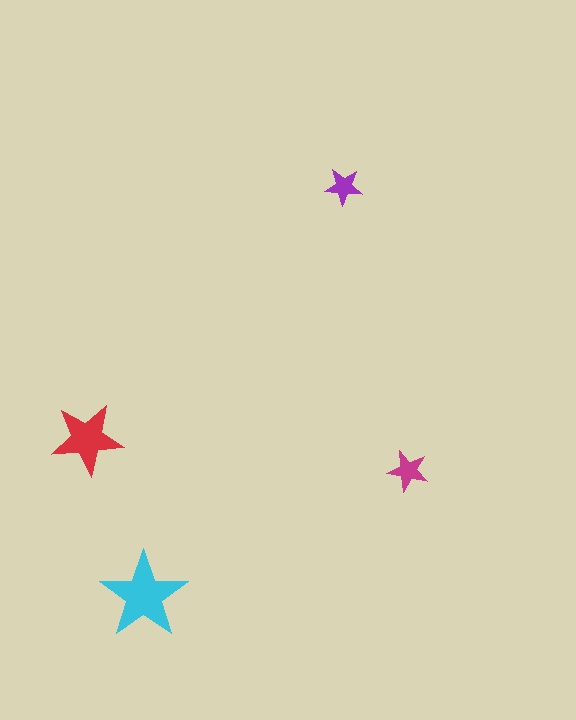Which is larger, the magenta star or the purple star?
The magenta one.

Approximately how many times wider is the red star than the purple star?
About 2 times wider.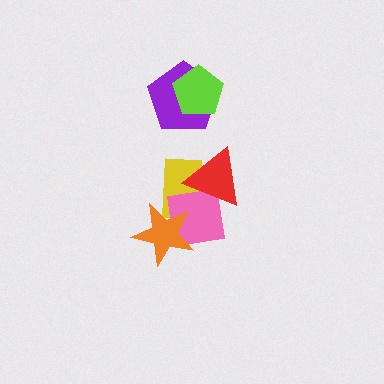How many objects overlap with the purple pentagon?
1 object overlaps with the purple pentagon.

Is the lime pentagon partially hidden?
No, no other shape covers it.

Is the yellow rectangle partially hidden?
Yes, it is partially covered by another shape.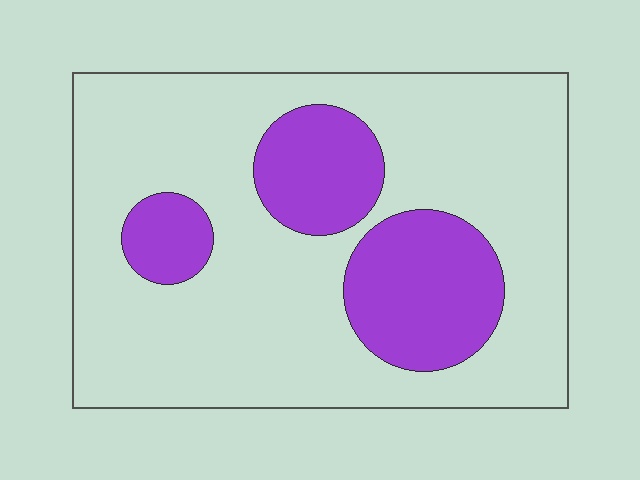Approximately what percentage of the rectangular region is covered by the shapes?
Approximately 25%.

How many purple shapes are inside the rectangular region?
3.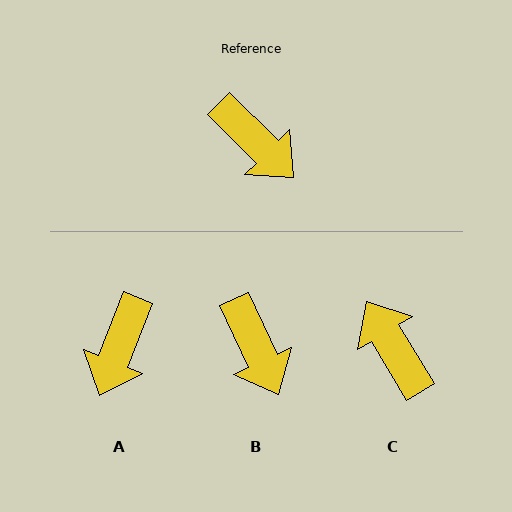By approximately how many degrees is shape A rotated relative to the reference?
Approximately 67 degrees clockwise.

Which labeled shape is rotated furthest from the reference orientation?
C, about 166 degrees away.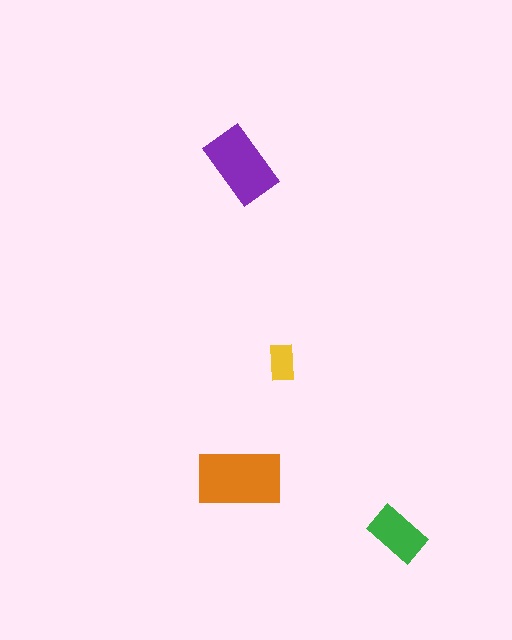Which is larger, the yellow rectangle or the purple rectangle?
The purple one.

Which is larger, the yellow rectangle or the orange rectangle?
The orange one.